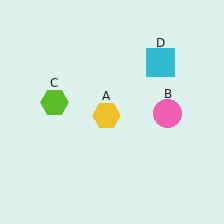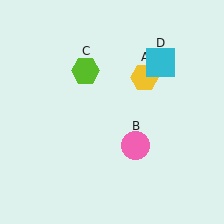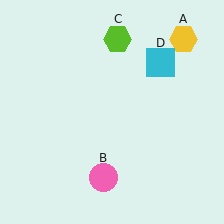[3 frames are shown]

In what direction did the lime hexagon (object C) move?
The lime hexagon (object C) moved up and to the right.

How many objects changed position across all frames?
3 objects changed position: yellow hexagon (object A), pink circle (object B), lime hexagon (object C).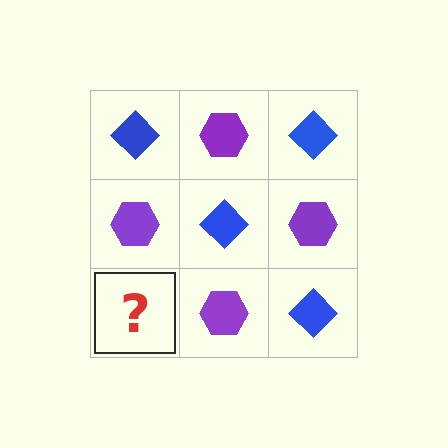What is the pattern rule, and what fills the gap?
The rule is that it alternates blue diamond and purple hexagon in a checkerboard pattern. The gap should be filled with a blue diamond.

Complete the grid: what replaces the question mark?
The question mark should be replaced with a blue diamond.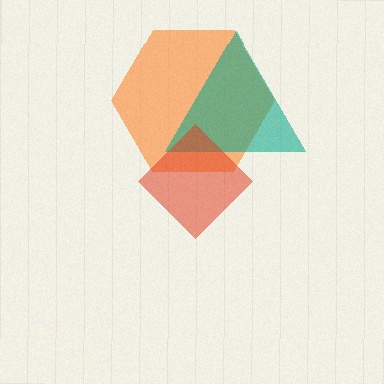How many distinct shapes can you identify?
There are 3 distinct shapes: an orange hexagon, a teal triangle, a red diamond.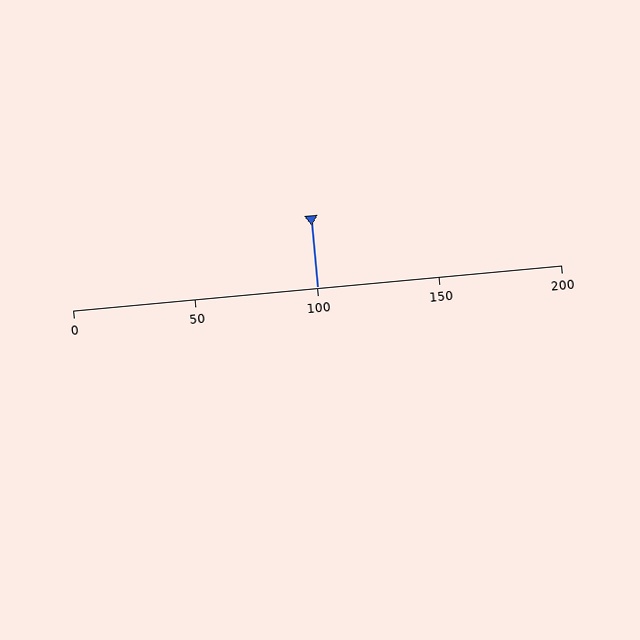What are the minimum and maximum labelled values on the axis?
The axis runs from 0 to 200.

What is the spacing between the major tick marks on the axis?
The major ticks are spaced 50 apart.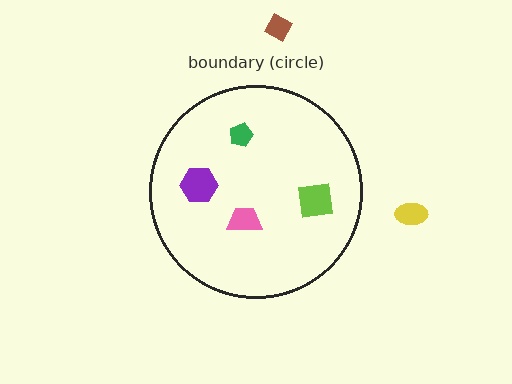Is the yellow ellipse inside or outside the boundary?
Outside.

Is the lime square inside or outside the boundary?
Inside.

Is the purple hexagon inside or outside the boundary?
Inside.